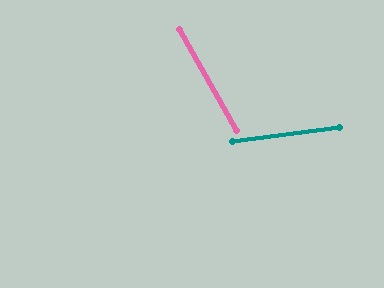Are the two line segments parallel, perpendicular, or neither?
Neither parallel nor perpendicular — they differ by about 68°.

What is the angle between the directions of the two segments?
Approximately 68 degrees.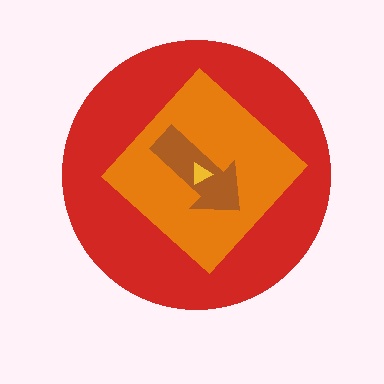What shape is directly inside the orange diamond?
The brown arrow.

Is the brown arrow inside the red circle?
Yes.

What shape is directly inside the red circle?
The orange diamond.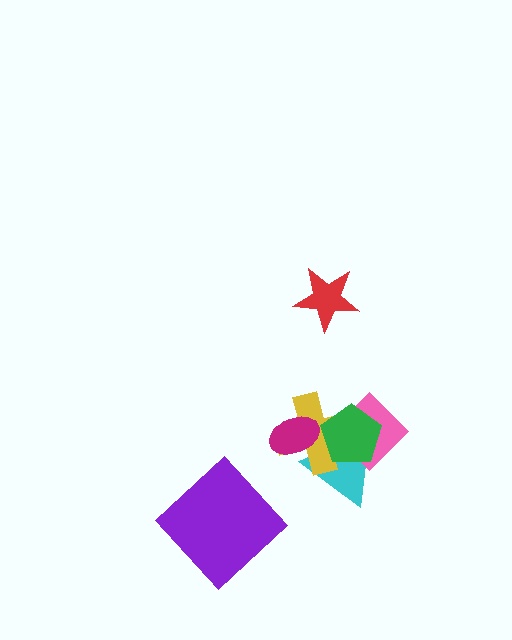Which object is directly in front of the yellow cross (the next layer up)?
The magenta ellipse is directly in front of the yellow cross.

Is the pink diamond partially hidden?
Yes, it is partially covered by another shape.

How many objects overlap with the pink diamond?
3 objects overlap with the pink diamond.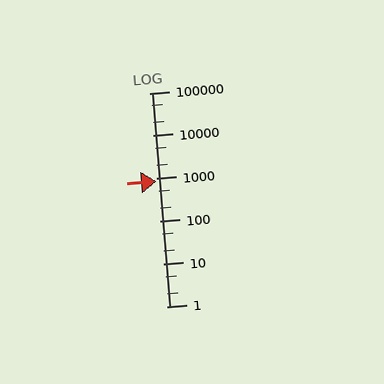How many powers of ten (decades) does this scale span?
The scale spans 5 decades, from 1 to 100000.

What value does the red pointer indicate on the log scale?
The pointer indicates approximately 850.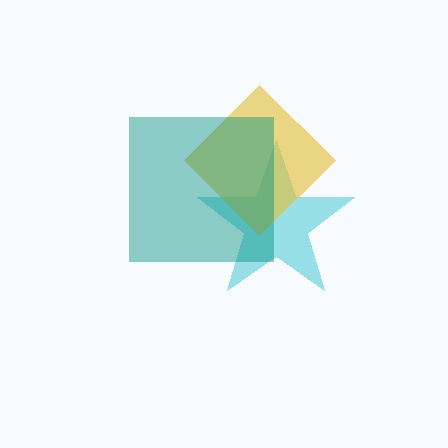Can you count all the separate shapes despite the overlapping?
Yes, there are 3 separate shapes.